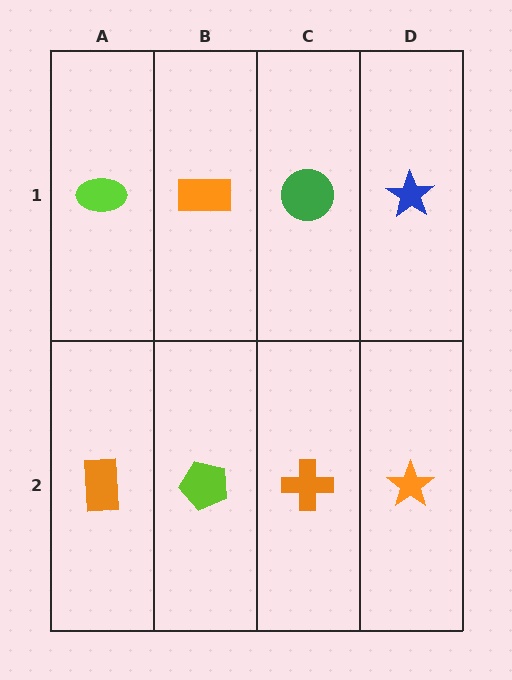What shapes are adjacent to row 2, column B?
An orange rectangle (row 1, column B), an orange rectangle (row 2, column A), an orange cross (row 2, column C).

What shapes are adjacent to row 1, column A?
An orange rectangle (row 2, column A), an orange rectangle (row 1, column B).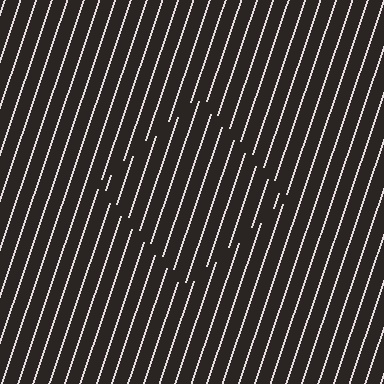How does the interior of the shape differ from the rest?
The interior of the shape contains the same grating, shifted by half a period — the contour is defined by the phase discontinuity where line-ends from the inner and outer gratings abut.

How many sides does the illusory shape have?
4 sides — the line-ends trace a square.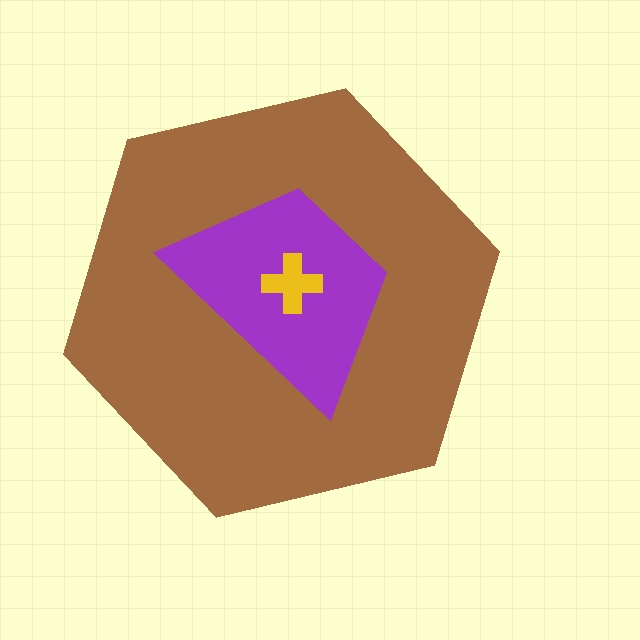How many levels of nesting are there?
3.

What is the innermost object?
The yellow cross.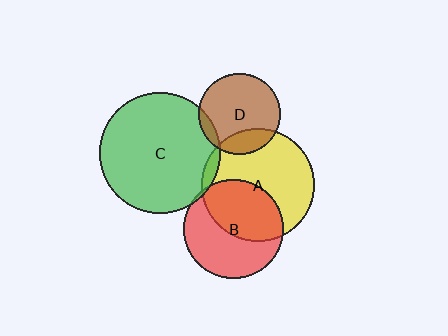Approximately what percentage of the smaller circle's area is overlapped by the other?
Approximately 5%.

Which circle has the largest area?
Circle C (green).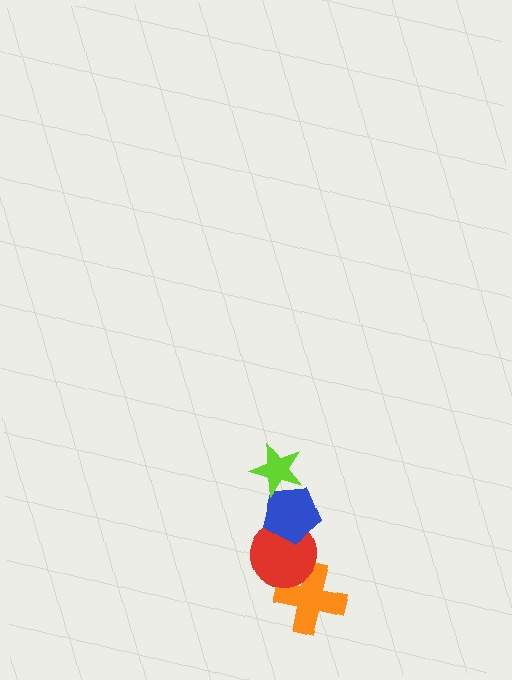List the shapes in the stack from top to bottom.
From top to bottom: the lime star, the blue pentagon, the red circle, the orange cross.